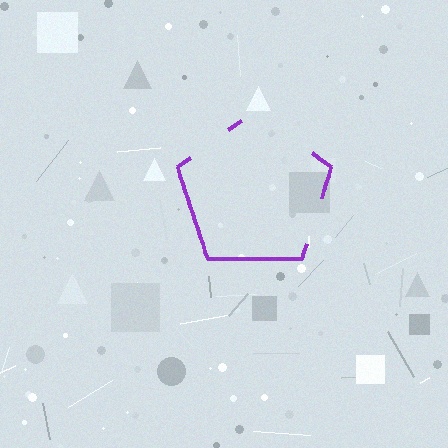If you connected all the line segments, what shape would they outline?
They would outline a pentagon.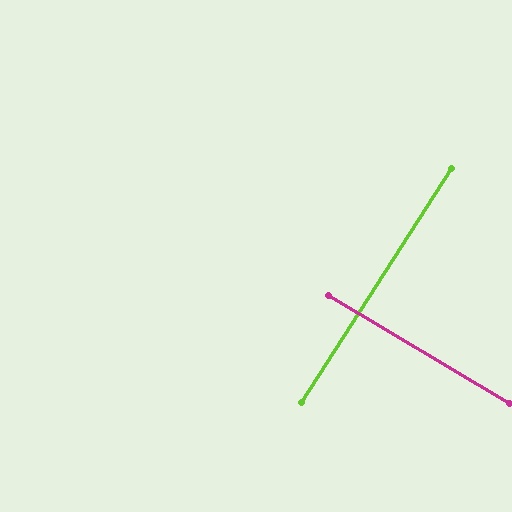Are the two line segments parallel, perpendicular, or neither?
Perpendicular — they meet at approximately 88°.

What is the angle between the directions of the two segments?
Approximately 88 degrees.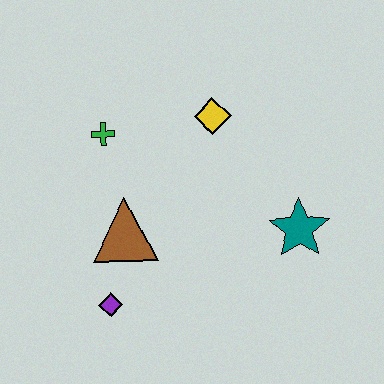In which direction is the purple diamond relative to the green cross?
The purple diamond is below the green cross.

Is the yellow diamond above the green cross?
Yes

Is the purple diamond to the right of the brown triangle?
No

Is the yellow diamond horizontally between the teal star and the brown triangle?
Yes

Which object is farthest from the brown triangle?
The teal star is farthest from the brown triangle.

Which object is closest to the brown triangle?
The purple diamond is closest to the brown triangle.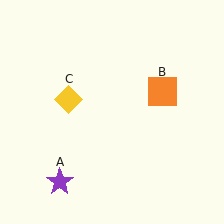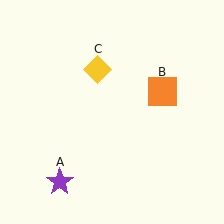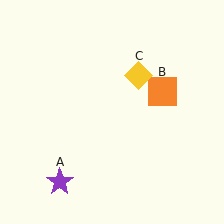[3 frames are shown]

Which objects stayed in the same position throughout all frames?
Purple star (object A) and orange square (object B) remained stationary.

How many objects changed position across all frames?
1 object changed position: yellow diamond (object C).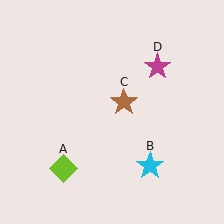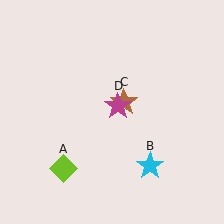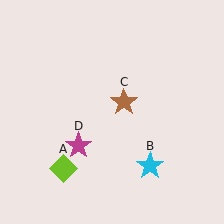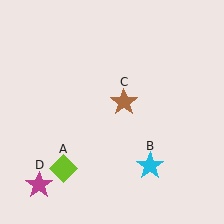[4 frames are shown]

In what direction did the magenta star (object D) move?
The magenta star (object D) moved down and to the left.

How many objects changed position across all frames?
1 object changed position: magenta star (object D).